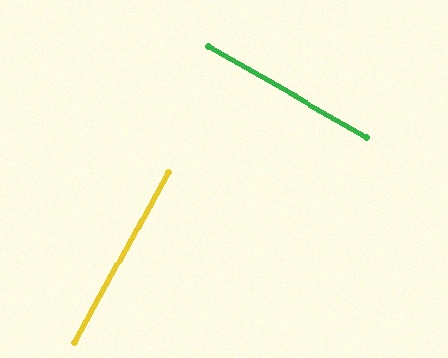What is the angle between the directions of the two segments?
Approximately 89 degrees.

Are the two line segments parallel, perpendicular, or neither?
Perpendicular — they meet at approximately 89°.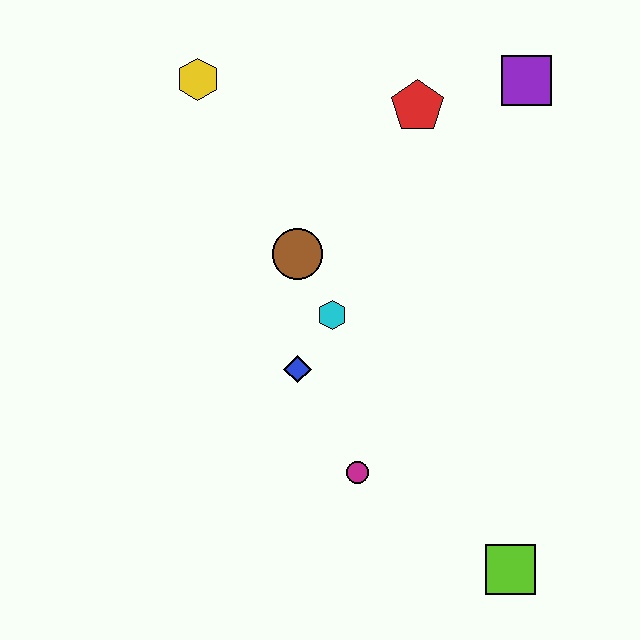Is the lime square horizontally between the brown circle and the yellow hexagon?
No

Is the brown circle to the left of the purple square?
Yes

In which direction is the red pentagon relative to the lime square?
The red pentagon is above the lime square.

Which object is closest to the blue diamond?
The cyan hexagon is closest to the blue diamond.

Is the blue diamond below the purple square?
Yes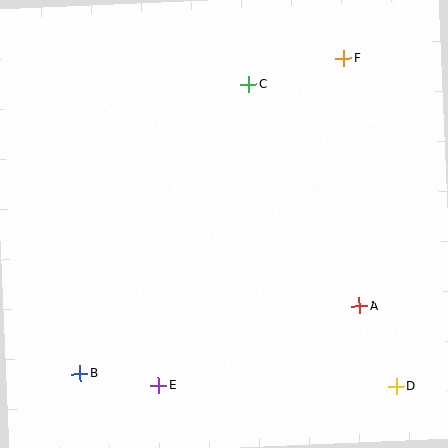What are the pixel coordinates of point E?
Point E is at (158, 386).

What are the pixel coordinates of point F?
Point F is at (344, 58).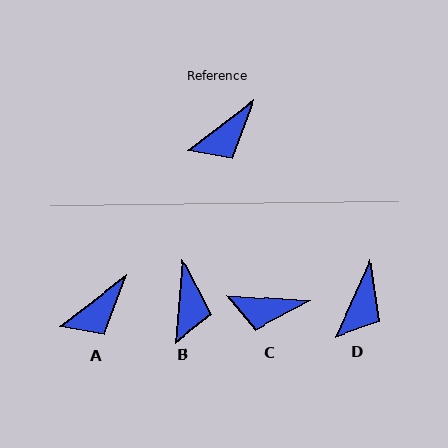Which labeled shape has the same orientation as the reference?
A.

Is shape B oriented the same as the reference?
No, it is off by about 48 degrees.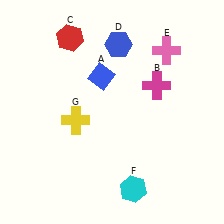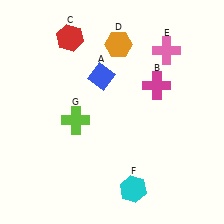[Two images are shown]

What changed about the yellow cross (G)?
In Image 1, G is yellow. In Image 2, it changed to lime.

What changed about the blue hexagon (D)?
In Image 1, D is blue. In Image 2, it changed to orange.